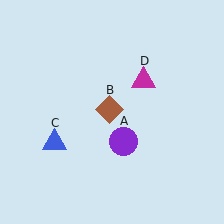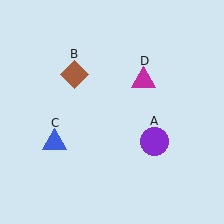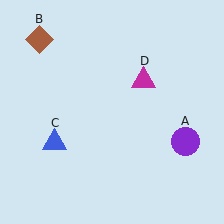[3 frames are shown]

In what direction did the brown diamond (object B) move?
The brown diamond (object B) moved up and to the left.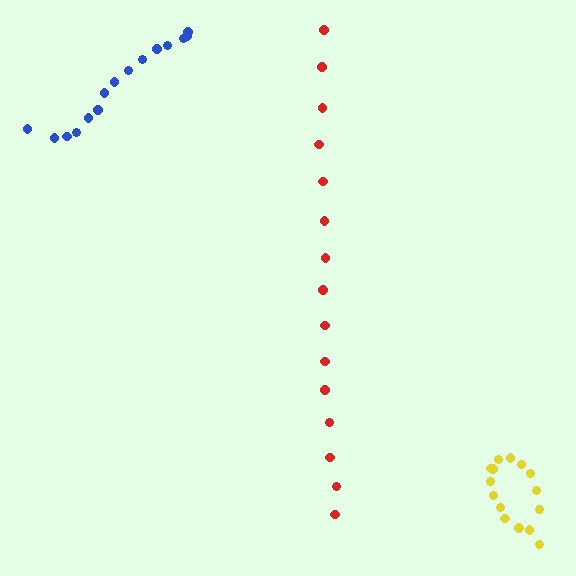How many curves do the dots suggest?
There are 3 distinct paths.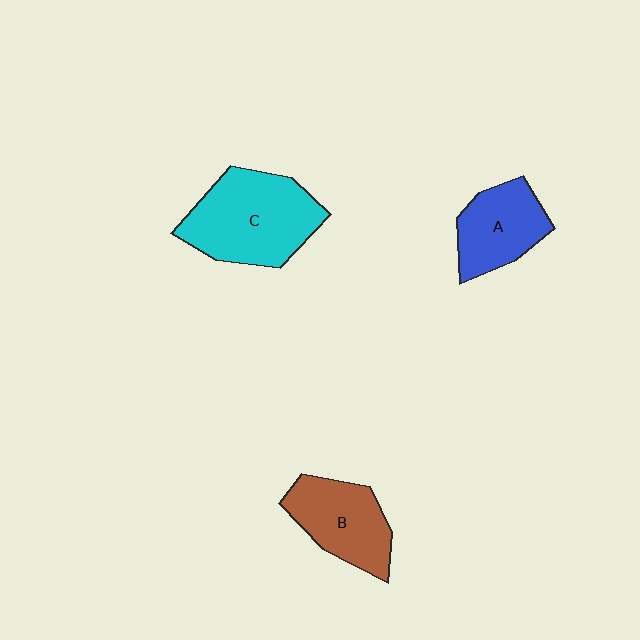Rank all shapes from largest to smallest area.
From largest to smallest: C (cyan), B (brown), A (blue).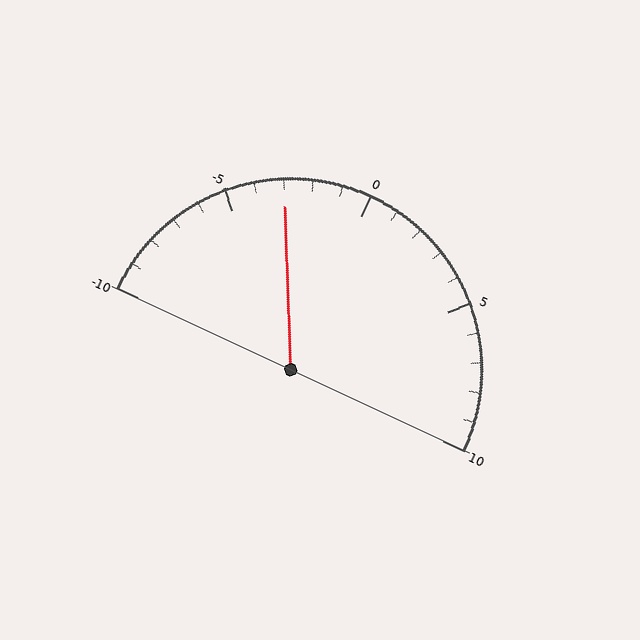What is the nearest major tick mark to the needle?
The nearest major tick mark is -5.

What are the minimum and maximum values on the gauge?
The gauge ranges from -10 to 10.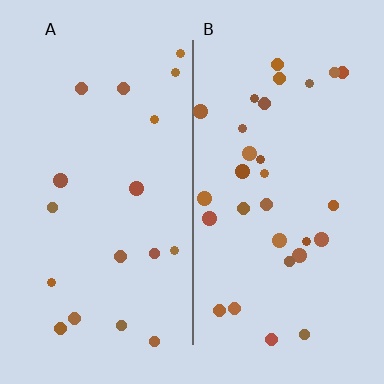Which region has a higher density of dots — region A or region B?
B (the right).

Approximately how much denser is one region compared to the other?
Approximately 1.7× — region B over region A.